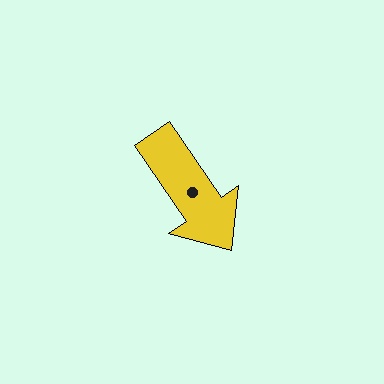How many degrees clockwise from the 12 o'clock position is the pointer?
Approximately 146 degrees.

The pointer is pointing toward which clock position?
Roughly 5 o'clock.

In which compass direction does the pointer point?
Southeast.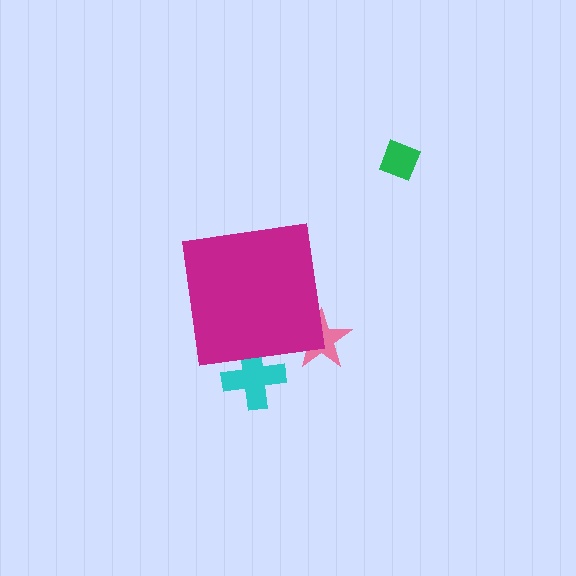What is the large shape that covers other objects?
A magenta square.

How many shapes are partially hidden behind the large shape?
2 shapes are partially hidden.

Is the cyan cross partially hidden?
Yes, the cyan cross is partially hidden behind the magenta square.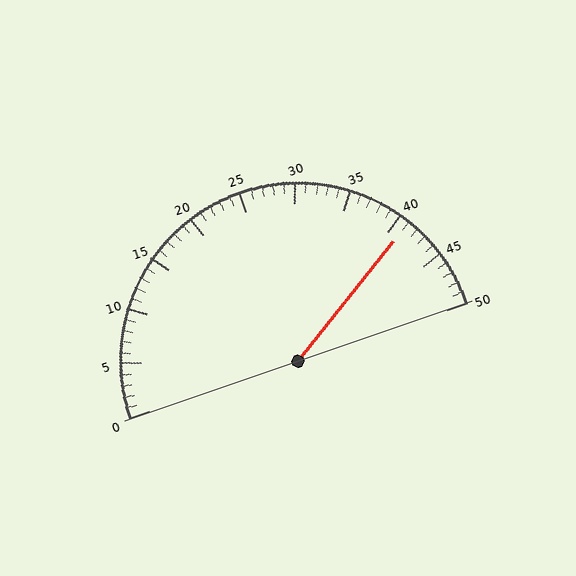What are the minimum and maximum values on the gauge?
The gauge ranges from 0 to 50.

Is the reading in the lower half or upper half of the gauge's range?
The reading is in the upper half of the range (0 to 50).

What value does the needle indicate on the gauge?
The needle indicates approximately 41.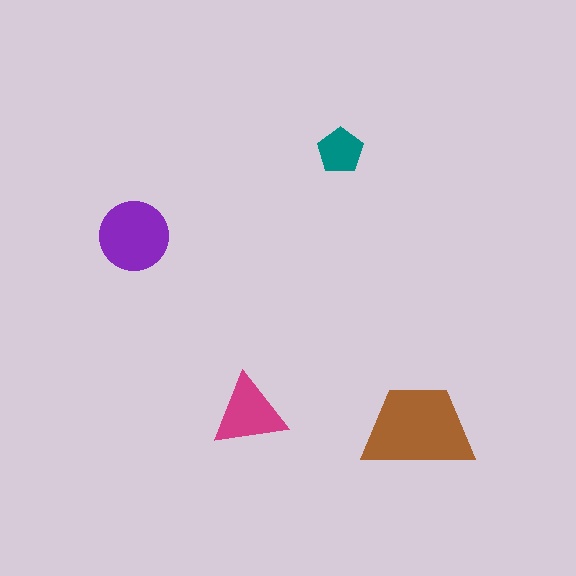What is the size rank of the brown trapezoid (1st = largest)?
1st.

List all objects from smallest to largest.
The teal pentagon, the magenta triangle, the purple circle, the brown trapezoid.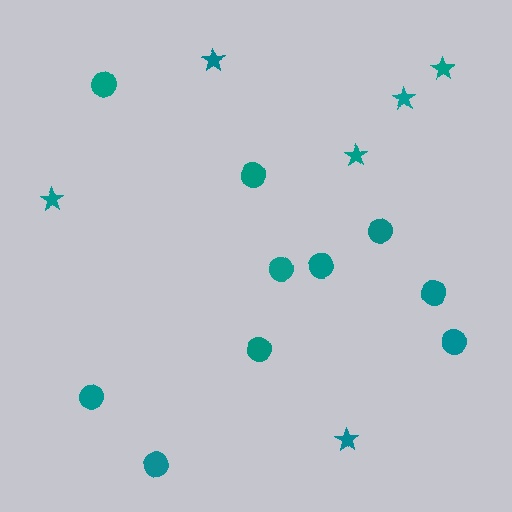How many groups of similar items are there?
There are 2 groups: one group of circles (10) and one group of stars (6).